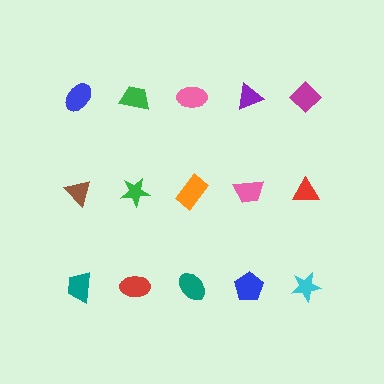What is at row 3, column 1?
A teal trapezoid.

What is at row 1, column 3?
A pink ellipse.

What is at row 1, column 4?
A purple triangle.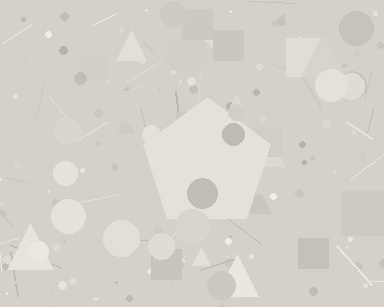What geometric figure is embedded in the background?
A pentagon is embedded in the background.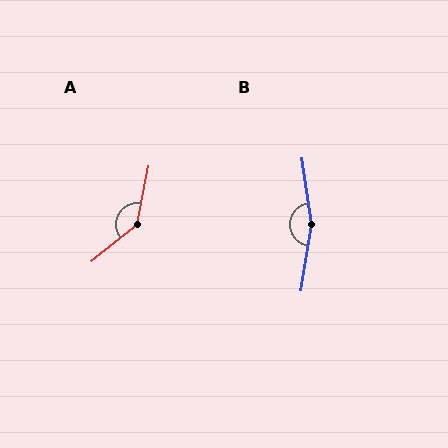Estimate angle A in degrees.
Approximately 140 degrees.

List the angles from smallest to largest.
A (140°), B (163°).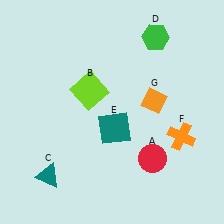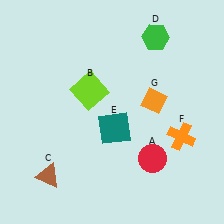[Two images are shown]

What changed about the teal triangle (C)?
In Image 1, C is teal. In Image 2, it changed to brown.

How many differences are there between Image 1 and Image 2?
There is 1 difference between the two images.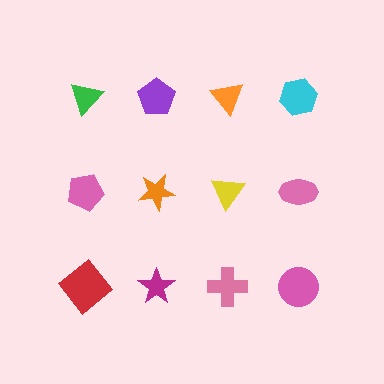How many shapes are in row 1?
4 shapes.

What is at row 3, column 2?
A magenta star.